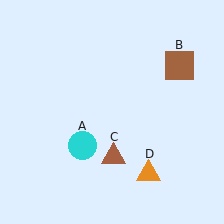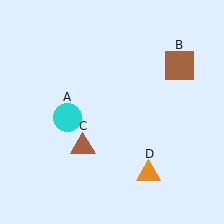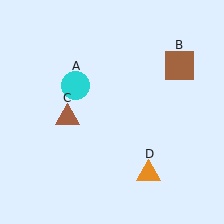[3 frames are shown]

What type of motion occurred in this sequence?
The cyan circle (object A), brown triangle (object C) rotated clockwise around the center of the scene.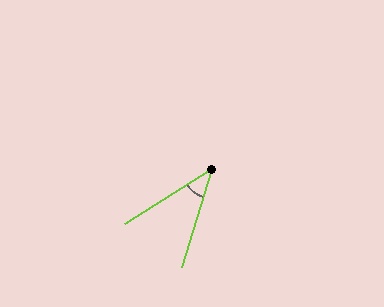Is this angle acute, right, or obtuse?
It is acute.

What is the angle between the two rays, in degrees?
Approximately 41 degrees.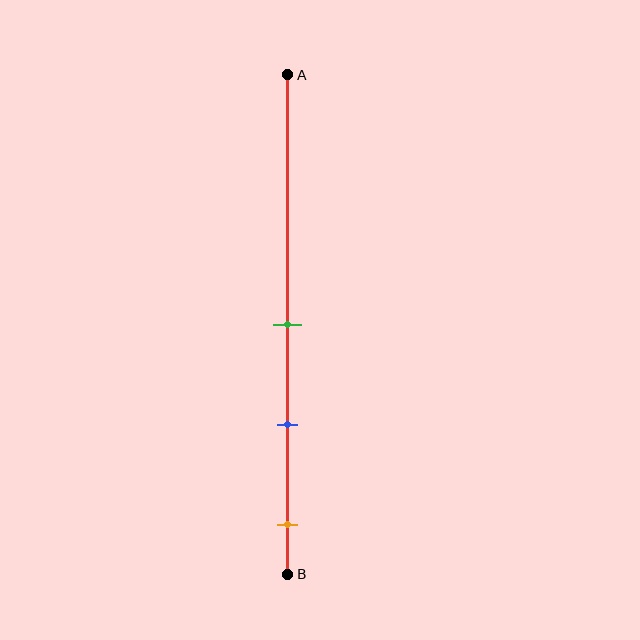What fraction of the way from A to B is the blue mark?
The blue mark is approximately 70% (0.7) of the way from A to B.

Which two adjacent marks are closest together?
The green and blue marks are the closest adjacent pair.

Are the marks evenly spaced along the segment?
Yes, the marks are approximately evenly spaced.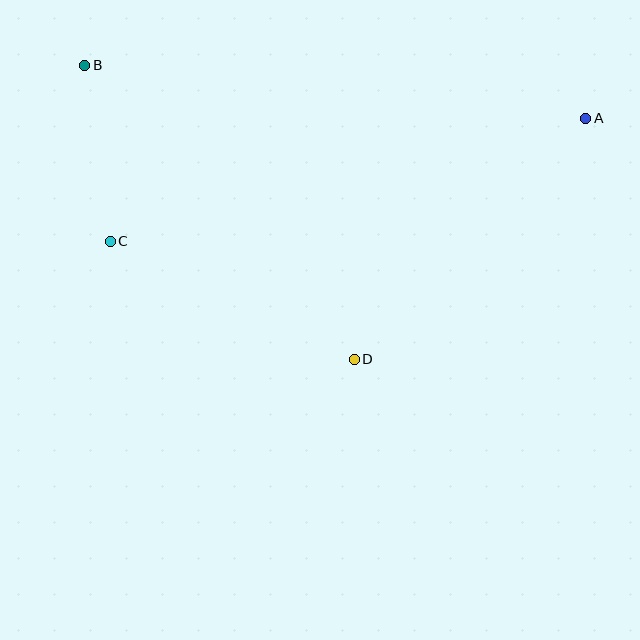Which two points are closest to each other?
Points B and C are closest to each other.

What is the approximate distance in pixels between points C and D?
The distance between C and D is approximately 271 pixels.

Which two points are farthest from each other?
Points A and B are farthest from each other.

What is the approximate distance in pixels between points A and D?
The distance between A and D is approximately 334 pixels.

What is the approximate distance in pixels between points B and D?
The distance between B and D is approximately 399 pixels.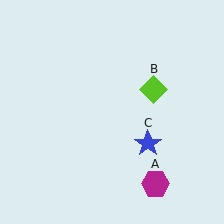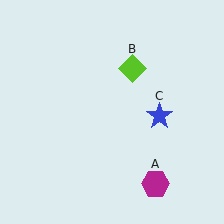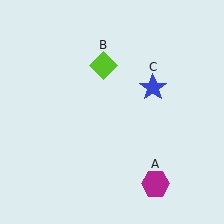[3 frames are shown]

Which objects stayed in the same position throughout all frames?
Magenta hexagon (object A) remained stationary.